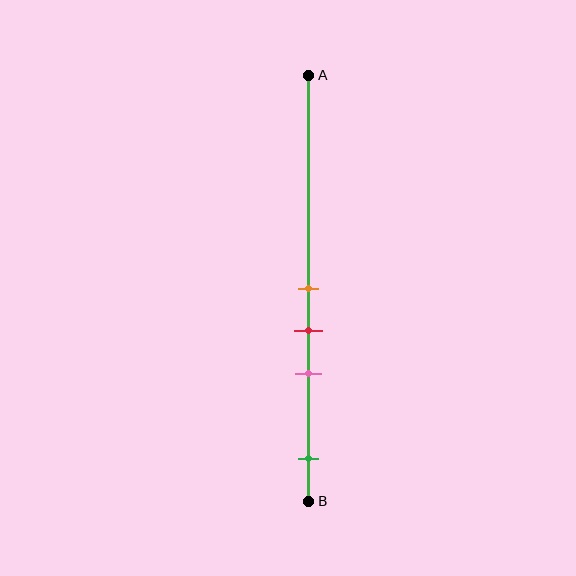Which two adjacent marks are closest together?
The orange and red marks are the closest adjacent pair.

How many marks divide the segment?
There are 4 marks dividing the segment.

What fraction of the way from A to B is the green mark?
The green mark is approximately 90% (0.9) of the way from A to B.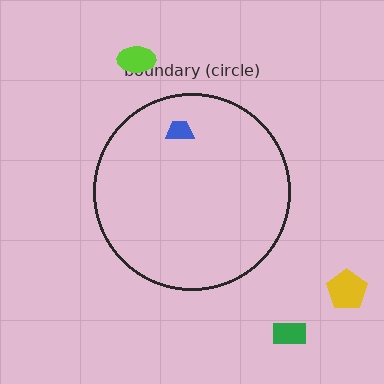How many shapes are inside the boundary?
1 inside, 3 outside.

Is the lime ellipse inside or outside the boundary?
Outside.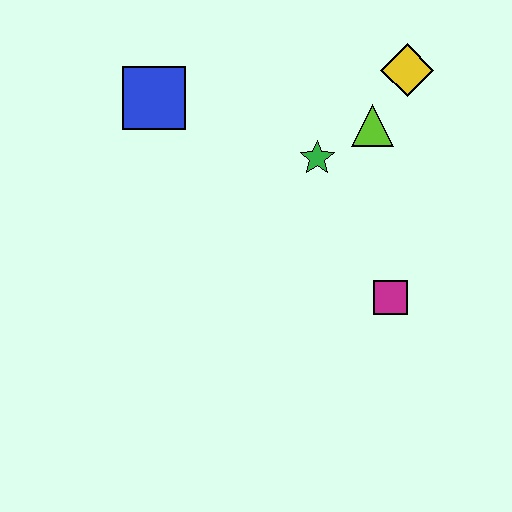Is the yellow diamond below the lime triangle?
No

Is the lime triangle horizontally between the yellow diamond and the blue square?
Yes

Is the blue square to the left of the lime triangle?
Yes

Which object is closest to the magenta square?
The green star is closest to the magenta square.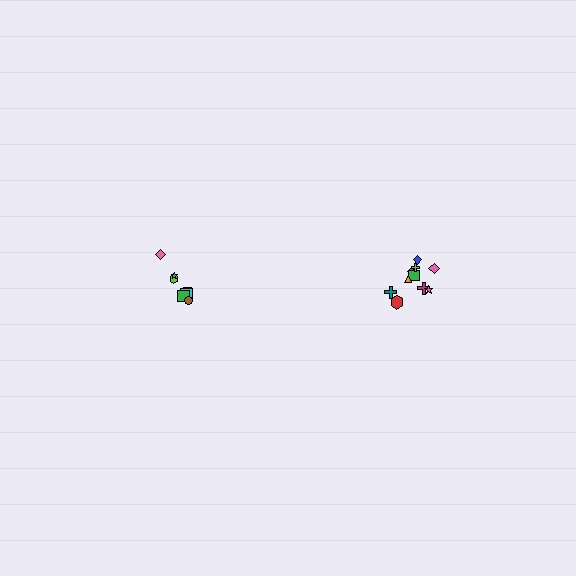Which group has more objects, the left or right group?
The right group.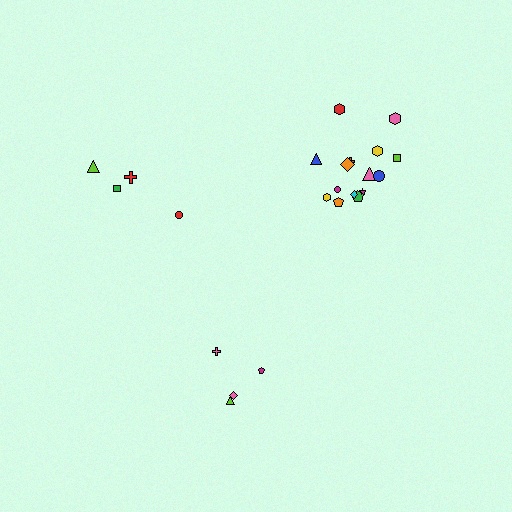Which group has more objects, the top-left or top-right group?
The top-right group.